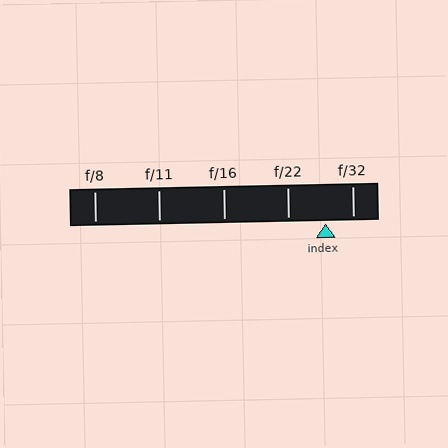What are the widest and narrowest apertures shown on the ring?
The widest aperture shown is f/8 and the narrowest is f/32.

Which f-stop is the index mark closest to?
The index mark is closest to f/32.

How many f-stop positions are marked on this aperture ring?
There are 5 f-stop positions marked.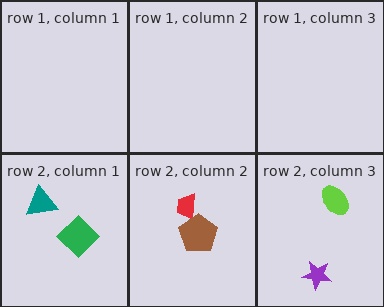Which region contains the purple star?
The row 2, column 3 region.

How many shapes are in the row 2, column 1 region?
2.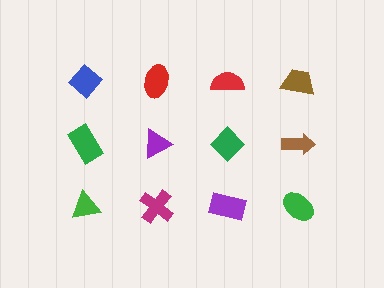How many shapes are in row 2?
4 shapes.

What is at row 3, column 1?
A green triangle.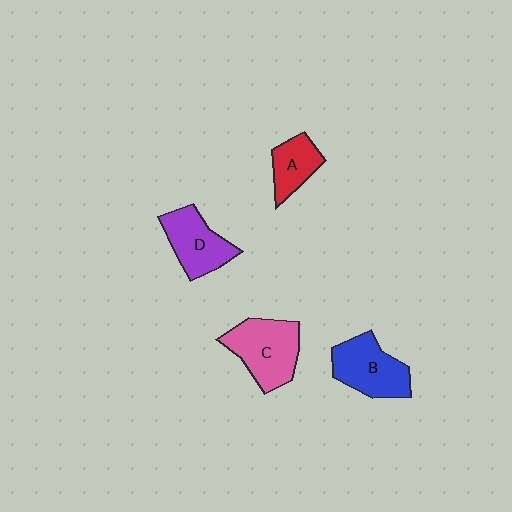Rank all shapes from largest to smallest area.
From largest to smallest: C (pink), B (blue), D (purple), A (red).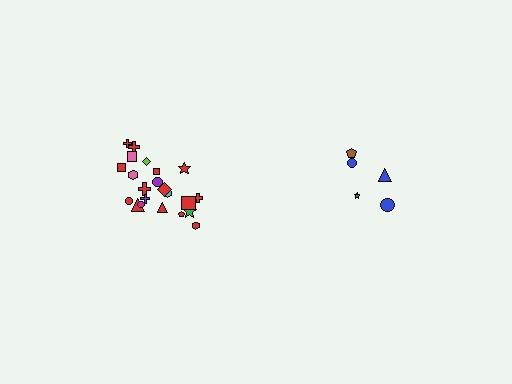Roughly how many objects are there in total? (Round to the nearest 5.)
Roughly 25 objects in total.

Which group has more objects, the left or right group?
The left group.